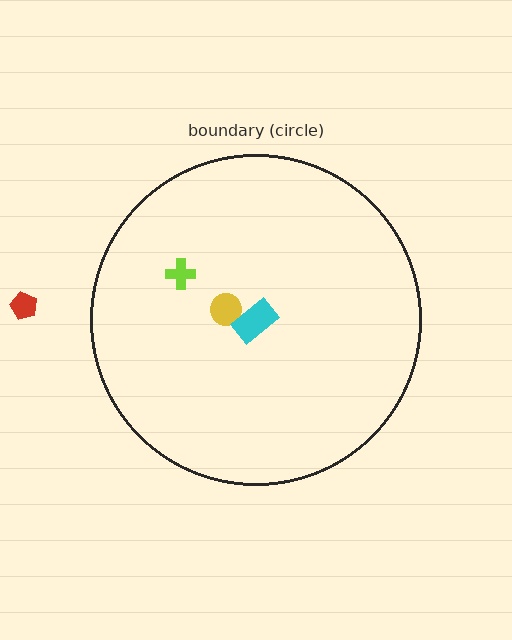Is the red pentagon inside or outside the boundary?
Outside.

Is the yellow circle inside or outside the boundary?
Inside.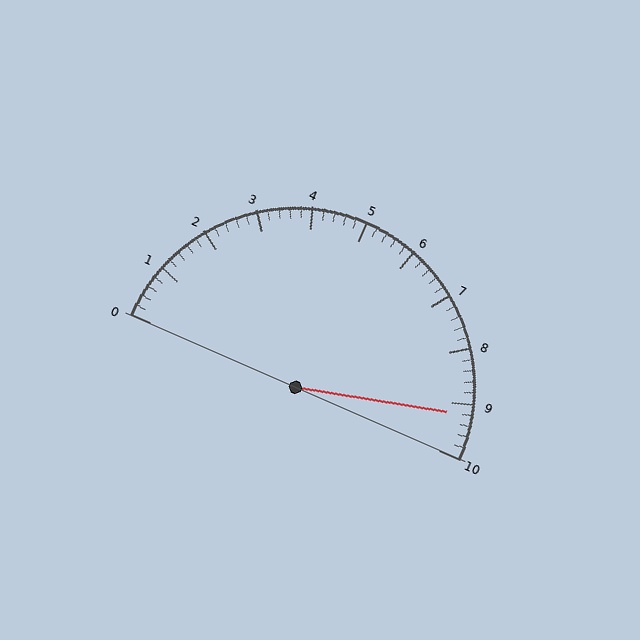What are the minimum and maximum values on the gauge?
The gauge ranges from 0 to 10.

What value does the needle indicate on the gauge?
The needle indicates approximately 9.2.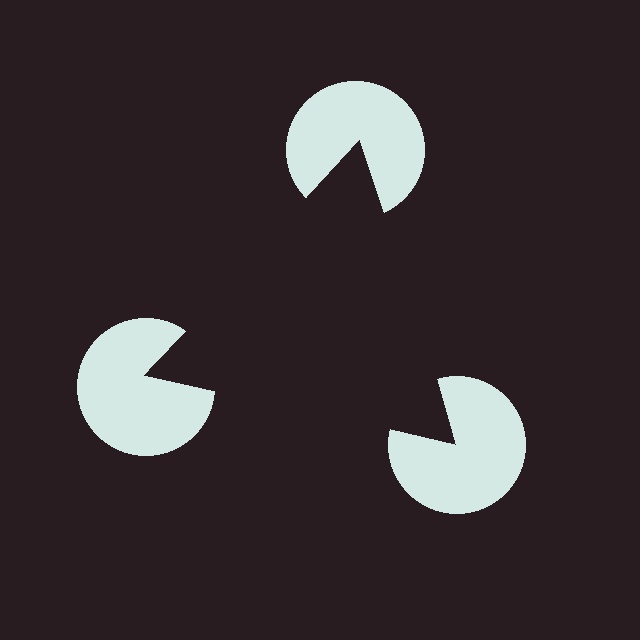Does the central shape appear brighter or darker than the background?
It typically appears slightly darker than the background, even though no actual brightness change is drawn.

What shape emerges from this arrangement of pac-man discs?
An illusory triangle — its edges are inferred from the aligned wedge cuts in the pac-man discs, not physically drawn.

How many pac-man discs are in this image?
There are 3 — one at each vertex of the illusory triangle.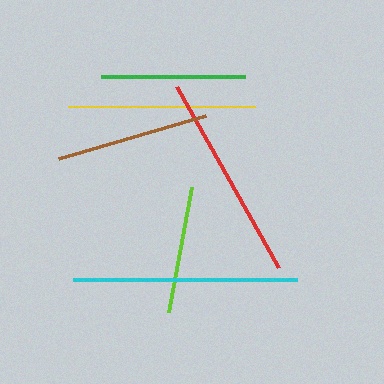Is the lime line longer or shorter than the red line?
The red line is longer than the lime line.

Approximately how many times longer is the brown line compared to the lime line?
The brown line is approximately 1.2 times the length of the lime line.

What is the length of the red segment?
The red segment is approximately 207 pixels long.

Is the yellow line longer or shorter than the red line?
The red line is longer than the yellow line.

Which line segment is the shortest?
The lime line is the shortest at approximately 127 pixels.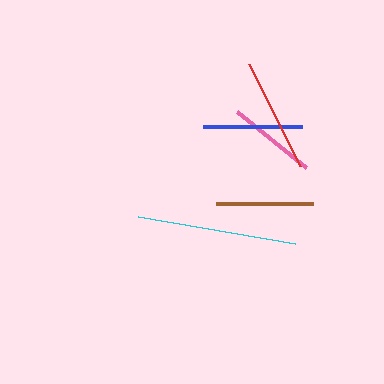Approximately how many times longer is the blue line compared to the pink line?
The blue line is approximately 1.1 times the length of the pink line.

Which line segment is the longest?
The cyan line is the longest at approximately 160 pixels.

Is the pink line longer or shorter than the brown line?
The brown line is longer than the pink line.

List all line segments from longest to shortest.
From longest to shortest: cyan, red, blue, brown, pink.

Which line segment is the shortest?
The pink line is the shortest at approximately 89 pixels.